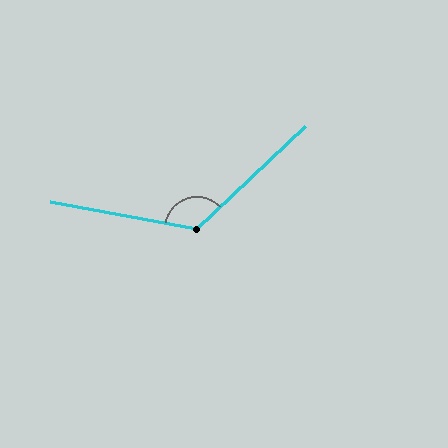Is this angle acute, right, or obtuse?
It is obtuse.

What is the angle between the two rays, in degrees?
Approximately 126 degrees.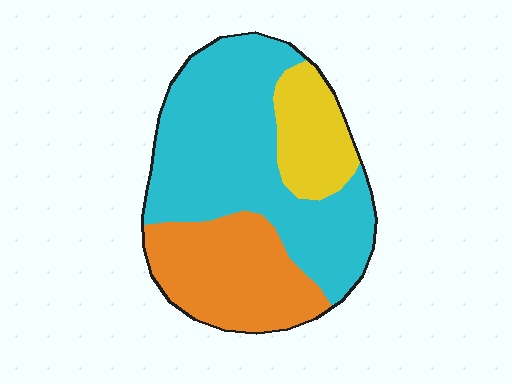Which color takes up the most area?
Cyan, at roughly 55%.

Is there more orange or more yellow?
Orange.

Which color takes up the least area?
Yellow, at roughly 15%.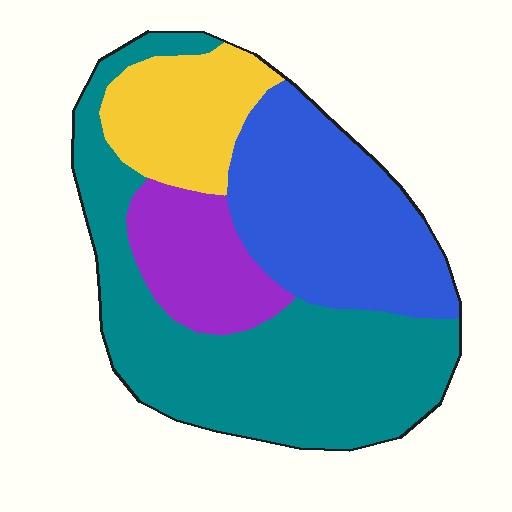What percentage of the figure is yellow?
Yellow takes up less than a quarter of the figure.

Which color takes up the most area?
Teal, at roughly 45%.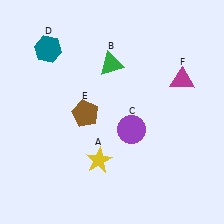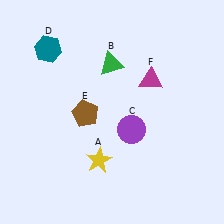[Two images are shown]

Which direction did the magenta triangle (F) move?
The magenta triangle (F) moved left.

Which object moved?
The magenta triangle (F) moved left.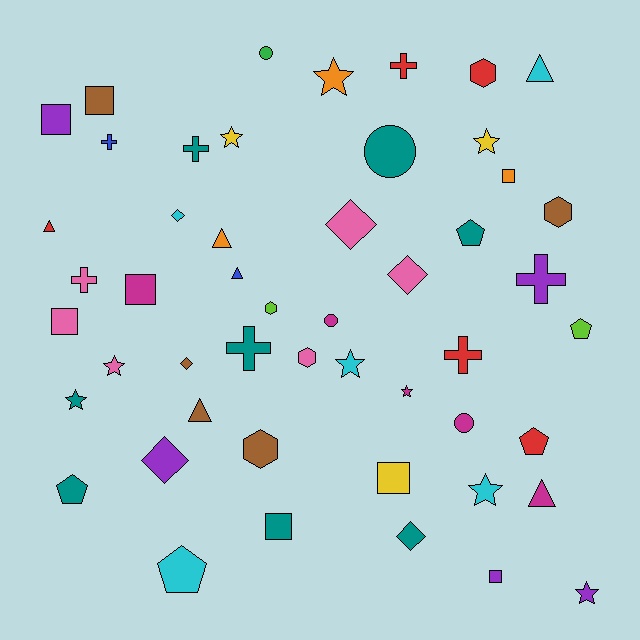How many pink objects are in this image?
There are 6 pink objects.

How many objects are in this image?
There are 50 objects.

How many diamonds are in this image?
There are 6 diamonds.